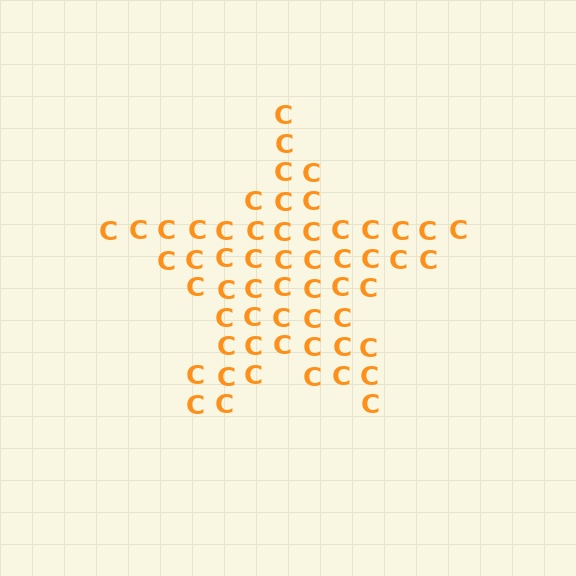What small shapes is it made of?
It is made of small letter C's.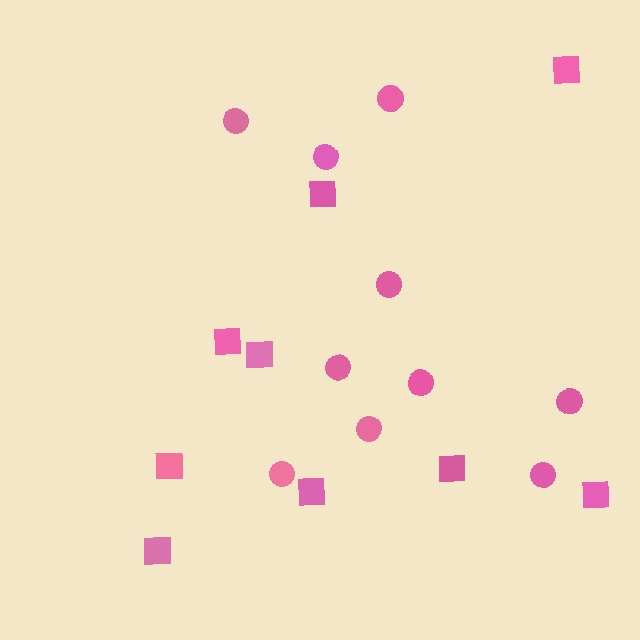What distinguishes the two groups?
There are 2 groups: one group of circles (10) and one group of squares (9).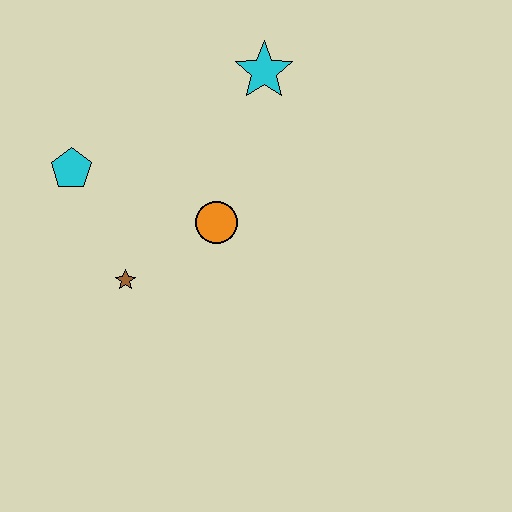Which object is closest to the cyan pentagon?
The brown star is closest to the cyan pentagon.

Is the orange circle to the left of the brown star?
No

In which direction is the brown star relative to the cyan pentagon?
The brown star is below the cyan pentagon.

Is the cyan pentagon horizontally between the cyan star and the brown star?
No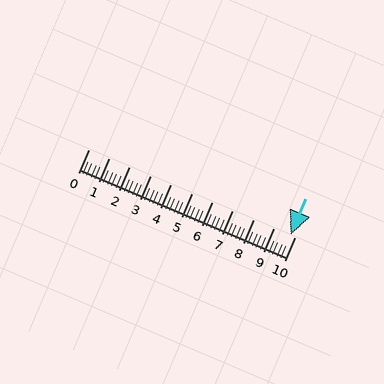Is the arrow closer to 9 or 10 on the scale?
The arrow is closer to 10.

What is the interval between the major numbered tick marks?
The major tick marks are spaced 1 units apart.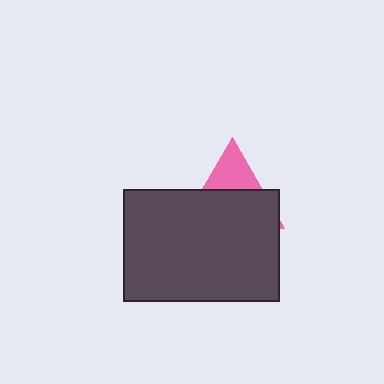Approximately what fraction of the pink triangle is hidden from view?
Roughly 67% of the pink triangle is hidden behind the dark gray rectangle.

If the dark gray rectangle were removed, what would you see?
You would see the complete pink triangle.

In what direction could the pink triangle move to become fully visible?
The pink triangle could move up. That would shift it out from behind the dark gray rectangle entirely.